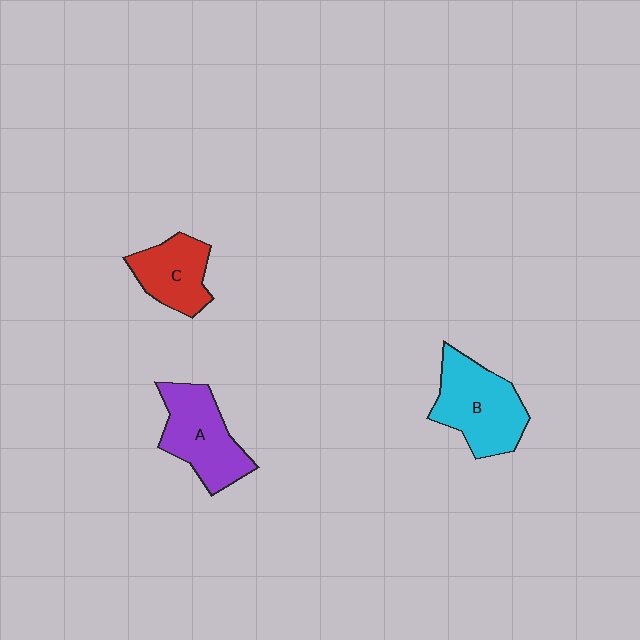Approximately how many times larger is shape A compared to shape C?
Approximately 1.3 times.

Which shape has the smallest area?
Shape C (red).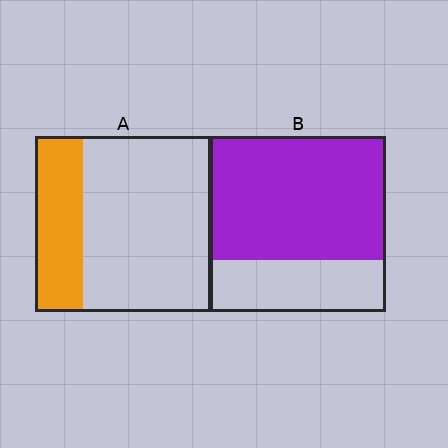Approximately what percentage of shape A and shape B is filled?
A is approximately 25% and B is approximately 70%.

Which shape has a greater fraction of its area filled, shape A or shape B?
Shape B.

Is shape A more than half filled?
No.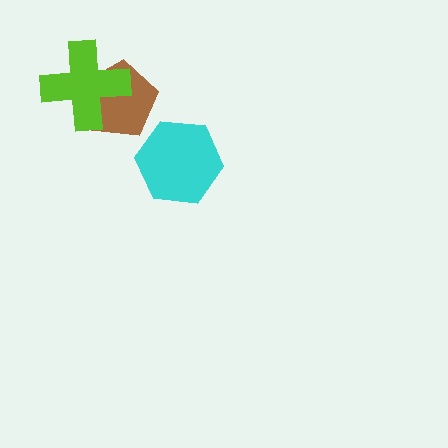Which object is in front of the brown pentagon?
The lime cross is in front of the brown pentagon.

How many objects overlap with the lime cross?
1 object overlaps with the lime cross.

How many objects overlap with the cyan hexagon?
0 objects overlap with the cyan hexagon.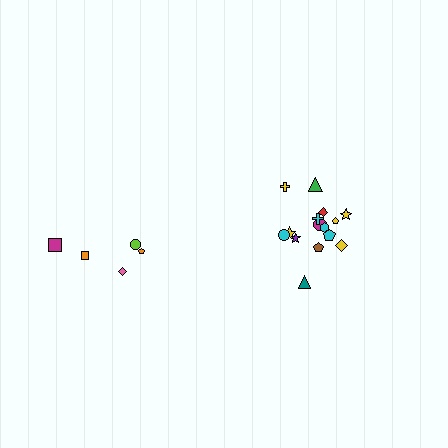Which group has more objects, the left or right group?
The right group.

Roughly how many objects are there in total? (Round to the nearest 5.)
Roughly 20 objects in total.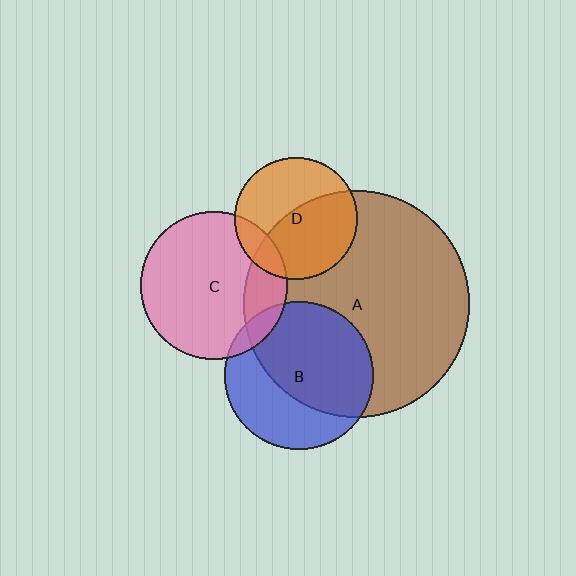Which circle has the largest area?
Circle A (brown).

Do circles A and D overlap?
Yes.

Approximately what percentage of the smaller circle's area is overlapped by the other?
Approximately 55%.